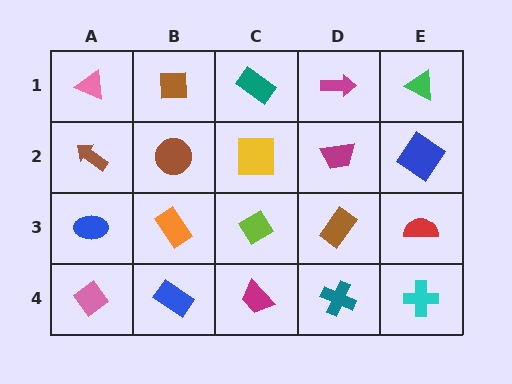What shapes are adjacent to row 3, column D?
A magenta trapezoid (row 2, column D), a teal cross (row 4, column D), a lime diamond (row 3, column C), a red semicircle (row 3, column E).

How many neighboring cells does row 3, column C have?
4.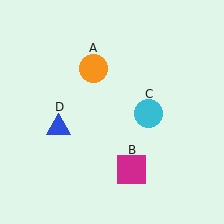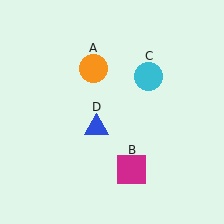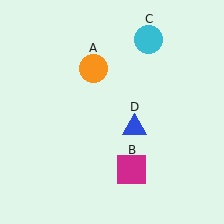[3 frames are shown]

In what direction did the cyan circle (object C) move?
The cyan circle (object C) moved up.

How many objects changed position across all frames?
2 objects changed position: cyan circle (object C), blue triangle (object D).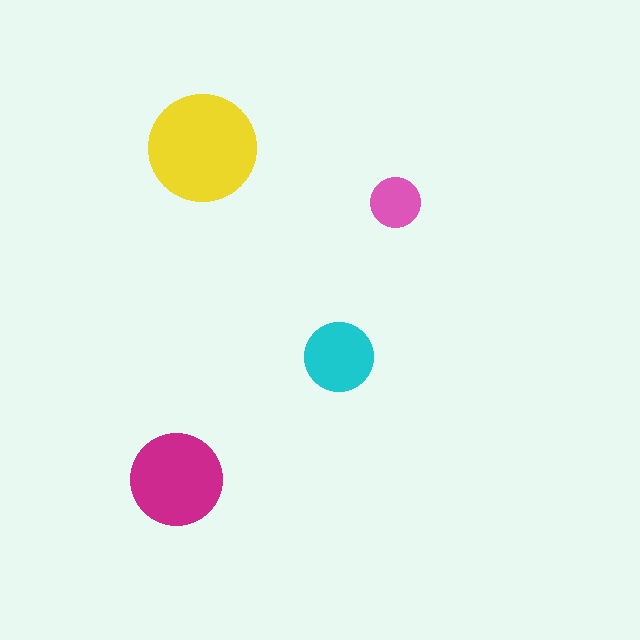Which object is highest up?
The yellow circle is topmost.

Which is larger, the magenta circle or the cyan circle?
The magenta one.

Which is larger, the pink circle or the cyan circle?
The cyan one.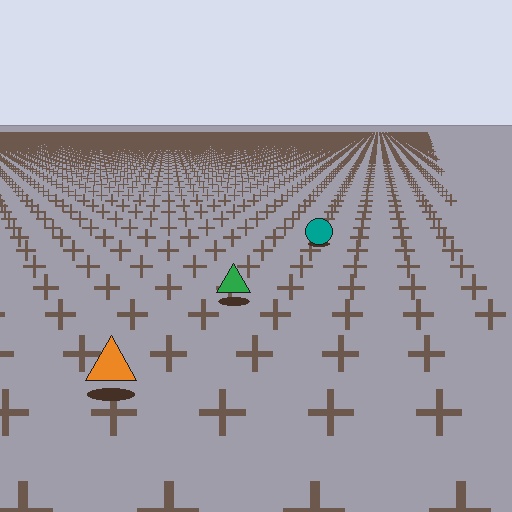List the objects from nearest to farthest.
From nearest to farthest: the orange triangle, the green triangle, the teal circle.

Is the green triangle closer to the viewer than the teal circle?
Yes. The green triangle is closer — you can tell from the texture gradient: the ground texture is coarser near it.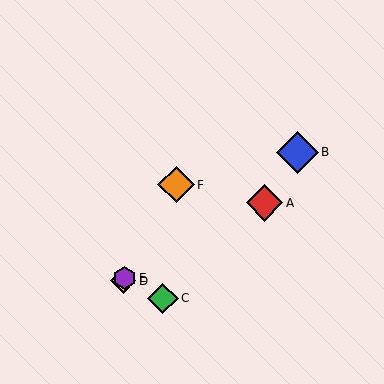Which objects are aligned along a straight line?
Objects D, E, F are aligned along a straight line.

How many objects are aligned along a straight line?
3 objects (D, E, F) are aligned along a straight line.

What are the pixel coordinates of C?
Object C is at (163, 298).